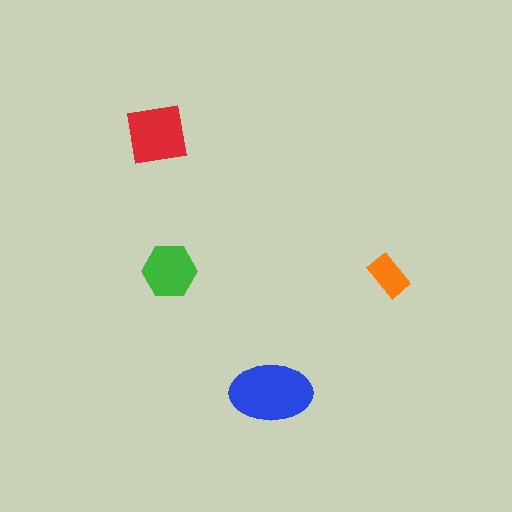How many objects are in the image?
There are 4 objects in the image.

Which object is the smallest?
The orange rectangle.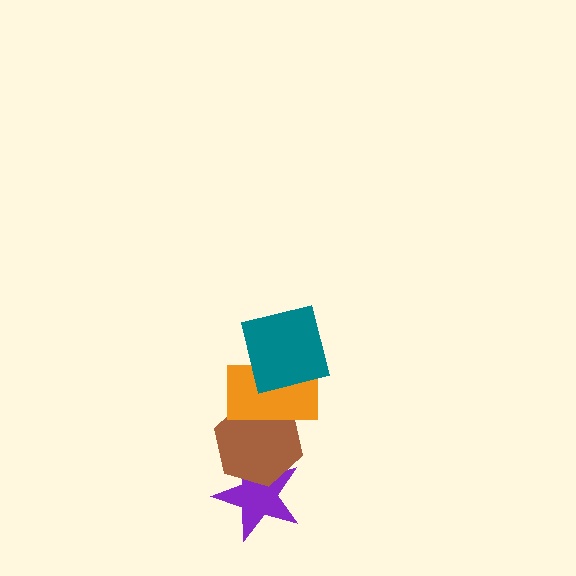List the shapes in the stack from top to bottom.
From top to bottom: the teal square, the orange rectangle, the brown hexagon, the purple star.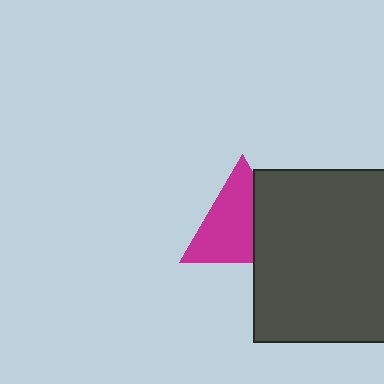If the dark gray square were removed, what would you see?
You would see the complete magenta triangle.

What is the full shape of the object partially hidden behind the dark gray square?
The partially hidden object is a magenta triangle.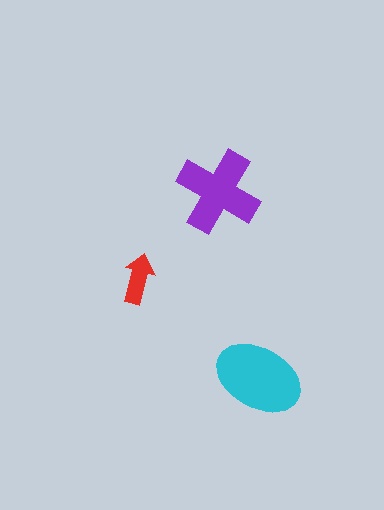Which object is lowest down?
The cyan ellipse is bottommost.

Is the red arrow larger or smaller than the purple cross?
Smaller.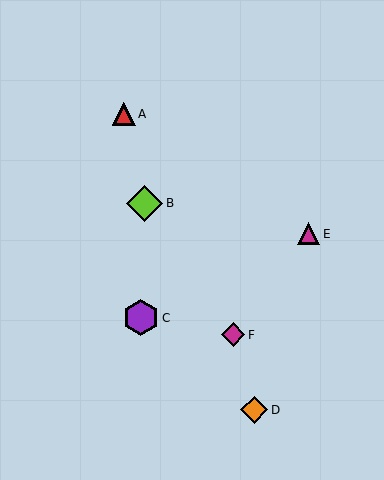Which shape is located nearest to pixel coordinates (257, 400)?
The orange diamond (labeled D) at (254, 410) is nearest to that location.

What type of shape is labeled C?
Shape C is a purple hexagon.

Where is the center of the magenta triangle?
The center of the magenta triangle is at (308, 234).